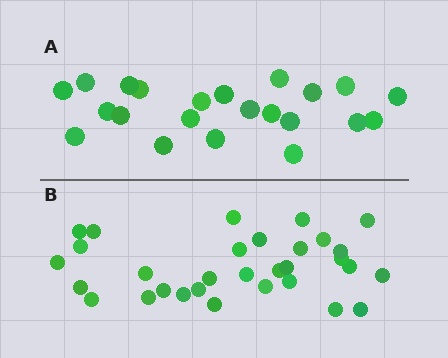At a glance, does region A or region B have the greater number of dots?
Region B (the bottom region) has more dots.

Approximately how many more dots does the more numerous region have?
Region B has roughly 8 or so more dots than region A.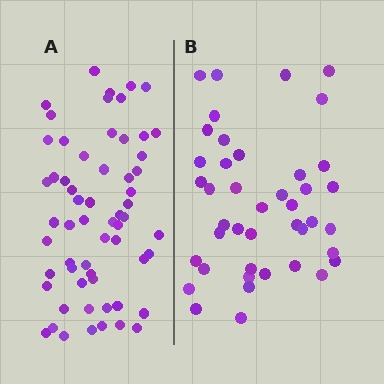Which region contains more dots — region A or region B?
Region A (the left region) has more dots.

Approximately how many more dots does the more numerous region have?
Region A has approximately 20 more dots than region B.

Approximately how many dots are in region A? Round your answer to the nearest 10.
About 60 dots.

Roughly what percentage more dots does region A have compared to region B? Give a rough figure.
About 45% more.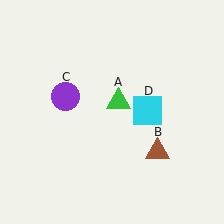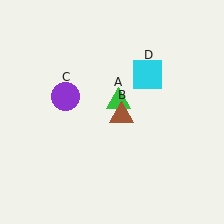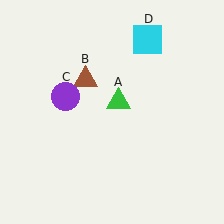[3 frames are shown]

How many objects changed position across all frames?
2 objects changed position: brown triangle (object B), cyan square (object D).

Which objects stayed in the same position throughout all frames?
Green triangle (object A) and purple circle (object C) remained stationary.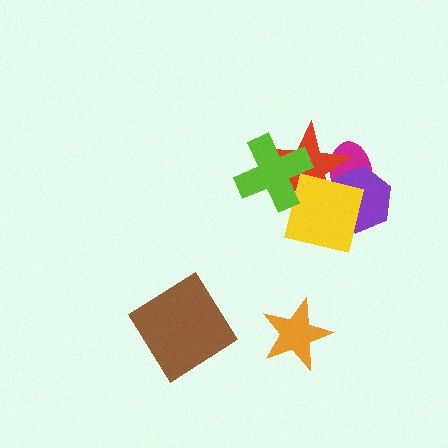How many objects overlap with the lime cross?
2 objects overlap with the lime cross.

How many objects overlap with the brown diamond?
0 objects overlap with the brown diamond.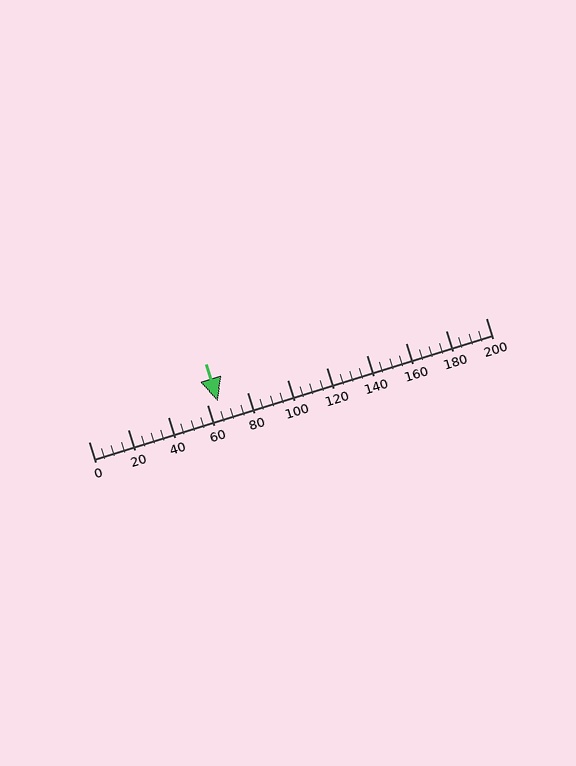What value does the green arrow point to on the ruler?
The green arrow points to approximately 65.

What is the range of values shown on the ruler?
The ruler shows values from 0 to 200.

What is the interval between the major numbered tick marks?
The major tick marks are spaced 20 units apart.